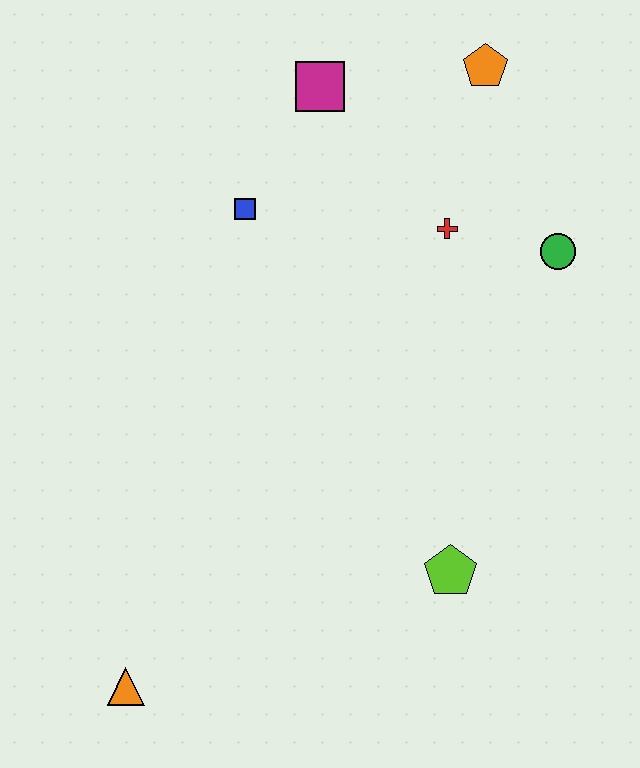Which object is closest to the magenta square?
The blue square is closest to the magenta square.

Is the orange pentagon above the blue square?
Yes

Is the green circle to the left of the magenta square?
No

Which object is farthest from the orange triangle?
The orange pentagon is farthest from the orange triangle.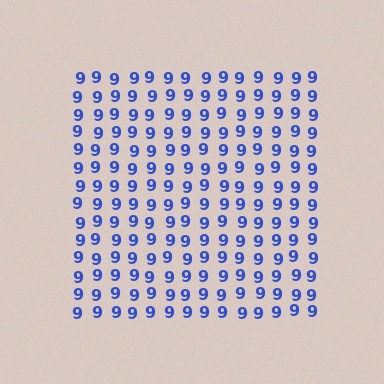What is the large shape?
The large shape is a square.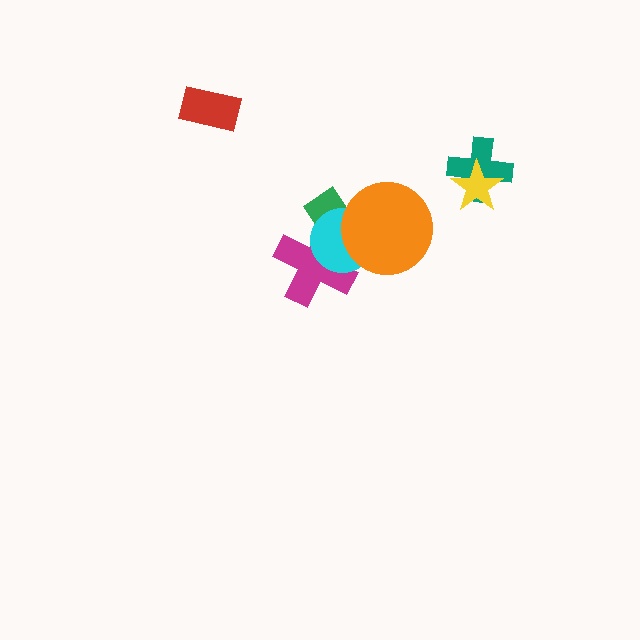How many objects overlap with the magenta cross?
2 objects overlap with the magenta cross.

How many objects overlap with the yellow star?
1 object overlaps with the yellow star.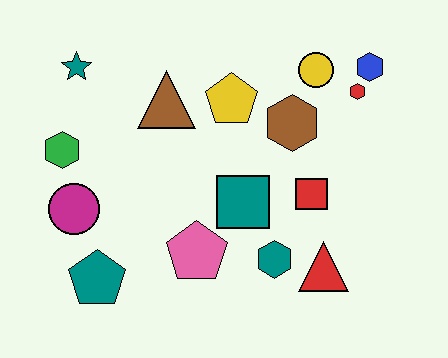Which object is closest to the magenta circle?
The green hexagon is closest to the magenta circle.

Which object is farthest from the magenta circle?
The blue hexagon is farthest from the magenta circle.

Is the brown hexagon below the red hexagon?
Yes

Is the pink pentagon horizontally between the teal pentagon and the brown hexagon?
Yes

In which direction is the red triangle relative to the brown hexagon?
The red triangle is below the brown hexagon.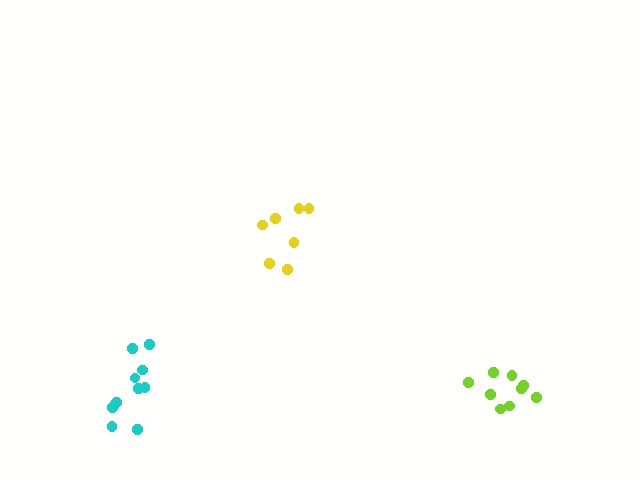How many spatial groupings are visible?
There are 3 spatial groupings.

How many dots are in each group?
Group 1: 10 dots, Group 2: 7 dots, Group 3: 10 dots (27 total).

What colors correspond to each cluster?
The clusters are colored: lime, yellow, cyan.